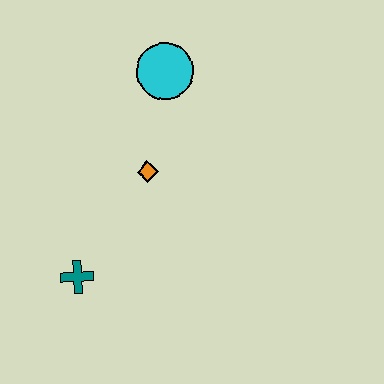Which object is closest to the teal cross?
The orange diamond is closest to the teal cross.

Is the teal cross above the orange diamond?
No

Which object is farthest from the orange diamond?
The teal cross is farthest from the orange diamond.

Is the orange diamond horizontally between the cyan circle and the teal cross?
Yes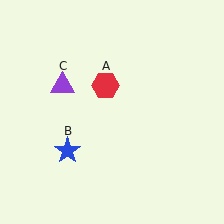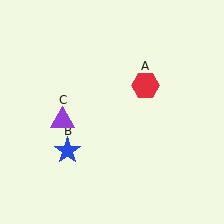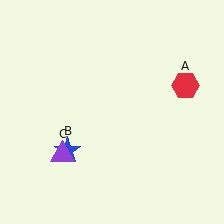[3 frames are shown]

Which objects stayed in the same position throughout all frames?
Blue star (object B) remained stationary.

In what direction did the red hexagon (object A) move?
The red hexagon (object A) moved right.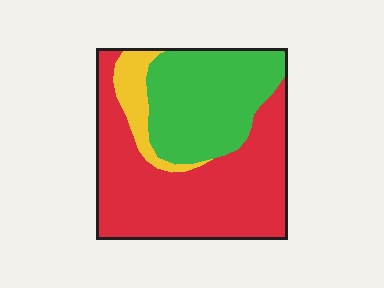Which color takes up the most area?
Red, at roughly 55%.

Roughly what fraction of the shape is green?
Green takes up about one third (1/3) of the shape.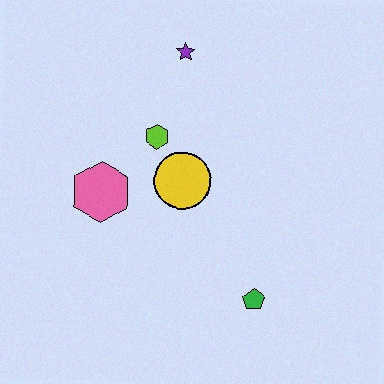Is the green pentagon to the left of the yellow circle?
No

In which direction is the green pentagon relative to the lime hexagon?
The green pentagon is below the lime hexagon.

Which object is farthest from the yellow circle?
The green pentagon is farthest from the yellow circle.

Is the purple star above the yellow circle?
Yes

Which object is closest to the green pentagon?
The yellow circle is closest to the green pentagon.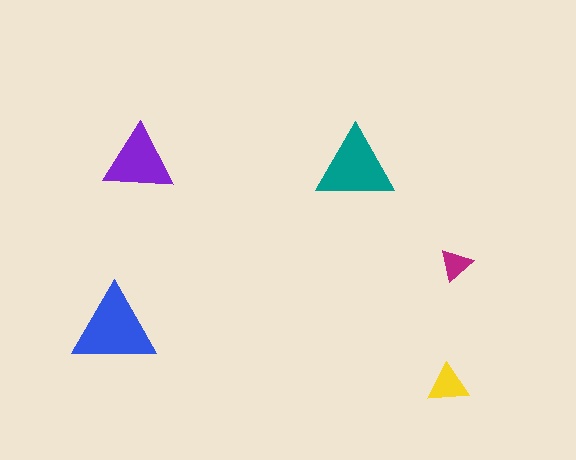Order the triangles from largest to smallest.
the blue one, the teal one, the purple one, the yellow one, the magenta one.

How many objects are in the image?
There are 5 objects in the image.